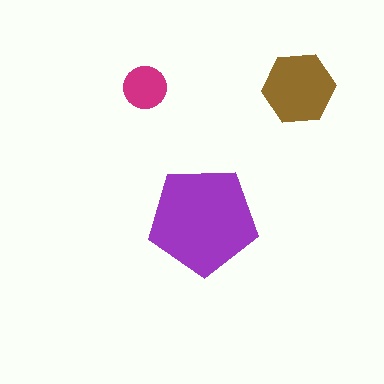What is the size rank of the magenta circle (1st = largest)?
3rd.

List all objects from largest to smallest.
The purple pentagon, the brown hexagon, the magenta circle.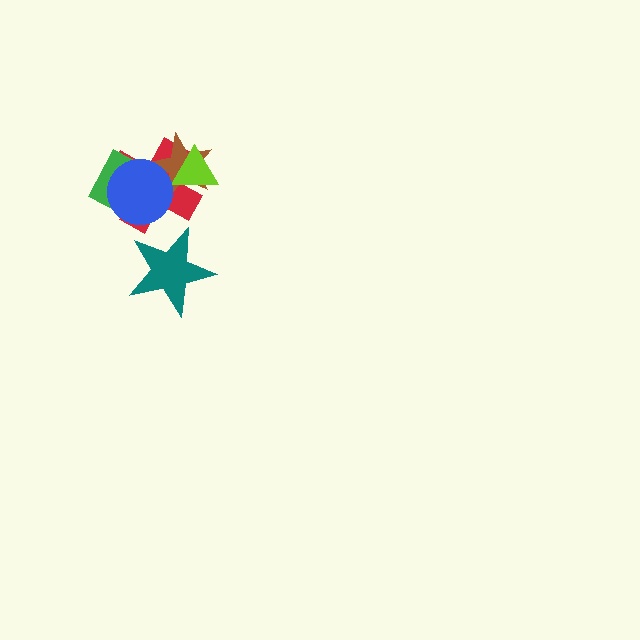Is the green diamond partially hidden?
Yes, it is partially covered by another shape.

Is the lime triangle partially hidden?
No, no other shape covers it.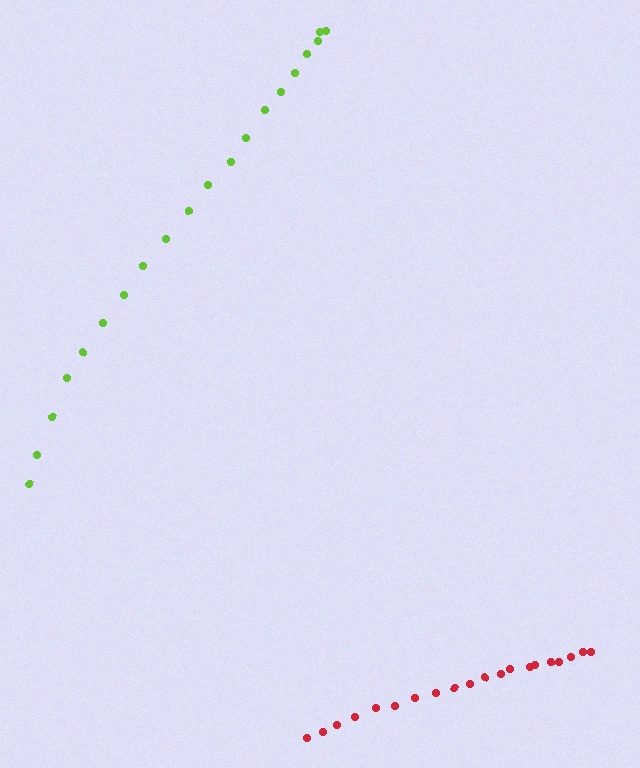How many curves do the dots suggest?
There are 2 distinct paths.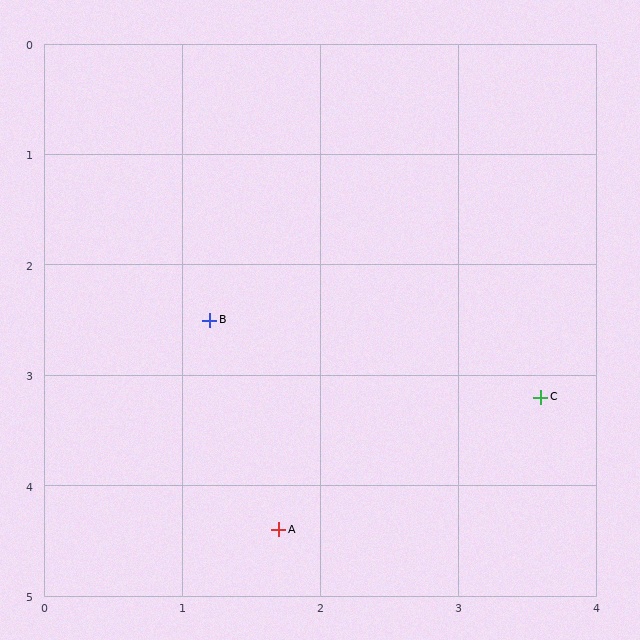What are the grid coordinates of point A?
Point A is at approximately (1.7, 4.4).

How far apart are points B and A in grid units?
Points B and A are about 2.0 grid units apart.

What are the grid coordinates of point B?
Point B is at approximately (1.2, 2.5).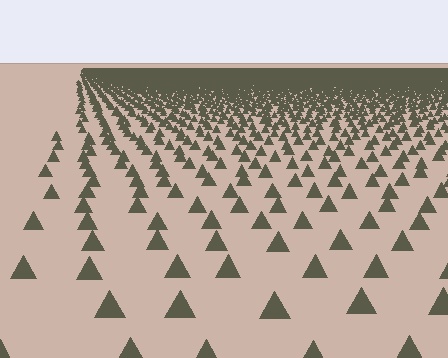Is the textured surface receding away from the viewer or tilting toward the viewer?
The surface is receding away from the viewer. Texture elements get smaller and denser toward the top.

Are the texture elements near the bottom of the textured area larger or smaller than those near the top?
Larger. Near the bottom, elements are closer to the viewer and appear at a bigger on-screen size.